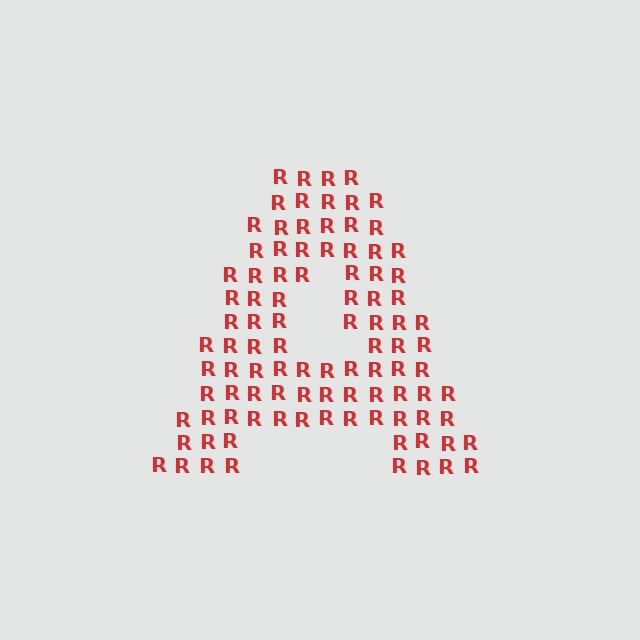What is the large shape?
The large shape is the letter A.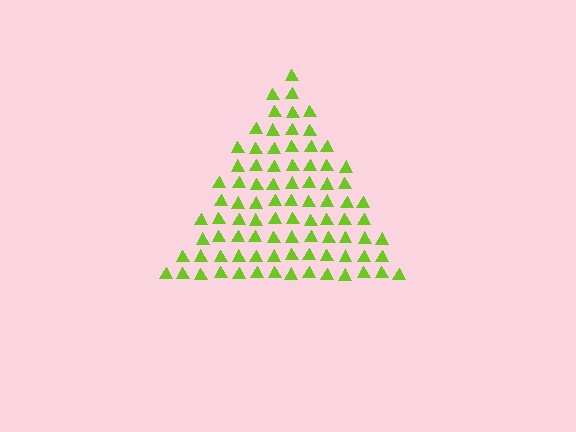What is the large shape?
The large shape is a triangle.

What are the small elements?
The small elements are triangles.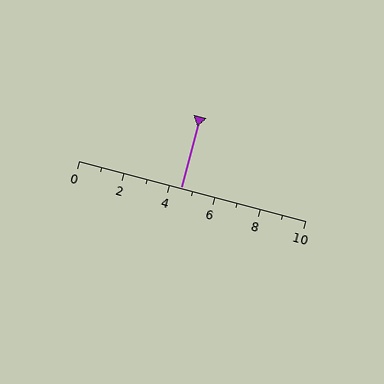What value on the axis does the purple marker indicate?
The marker indicates approximately 4.5.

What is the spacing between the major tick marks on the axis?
The major ticks are spaced 2 apart.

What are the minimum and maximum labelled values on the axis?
The axis runs from 0 to 10.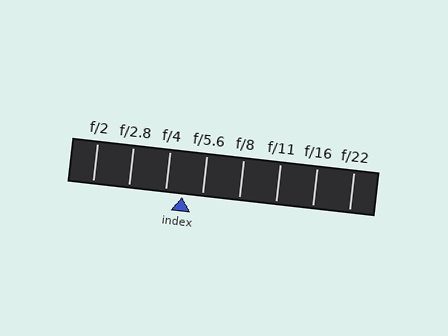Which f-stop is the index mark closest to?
The index mark is closest to f/4.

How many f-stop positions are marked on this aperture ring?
There are 8 f-stop positions marked.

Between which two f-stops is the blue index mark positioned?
The index mark is between f/4 and f/5.6.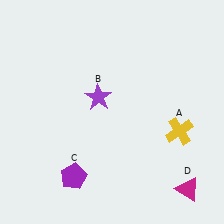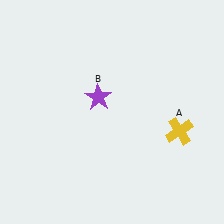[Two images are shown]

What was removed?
The magenta triangle (D), the purple pentagon (C) were removed in Image 2.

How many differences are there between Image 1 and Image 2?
There are 2 differences between the two images.